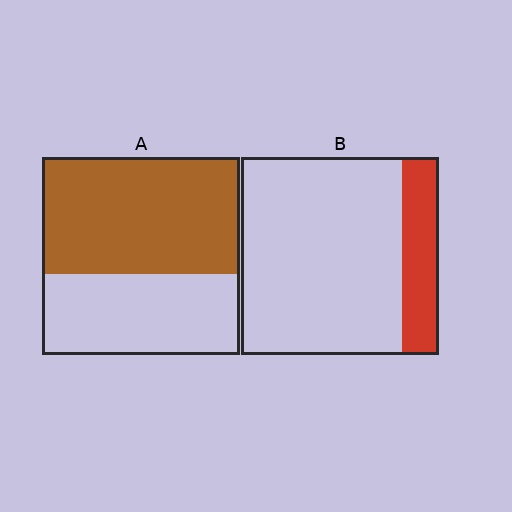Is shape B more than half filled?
No.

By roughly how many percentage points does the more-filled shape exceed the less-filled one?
By roughly 40 percentage points (A over B).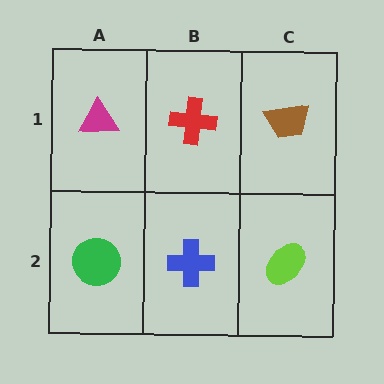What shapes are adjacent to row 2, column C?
A brown trapezoid (row 1, column C), a blue cross (row 2, column B).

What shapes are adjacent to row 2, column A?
A magenta triangle (row 1, column A), a blue cross (row 2, column B).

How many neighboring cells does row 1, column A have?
2.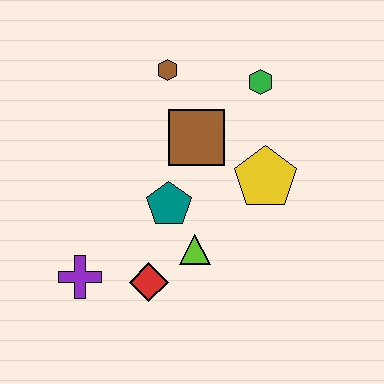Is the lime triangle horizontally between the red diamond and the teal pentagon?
No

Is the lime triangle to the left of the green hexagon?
Yes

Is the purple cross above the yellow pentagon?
No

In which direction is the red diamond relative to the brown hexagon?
The red diamond is below the brown hexagon.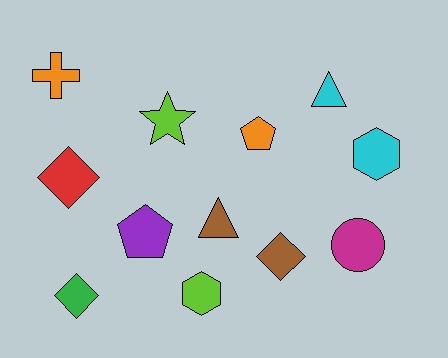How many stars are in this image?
There is 1 star.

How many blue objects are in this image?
There are no blue objects.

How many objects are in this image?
There are 12 objects.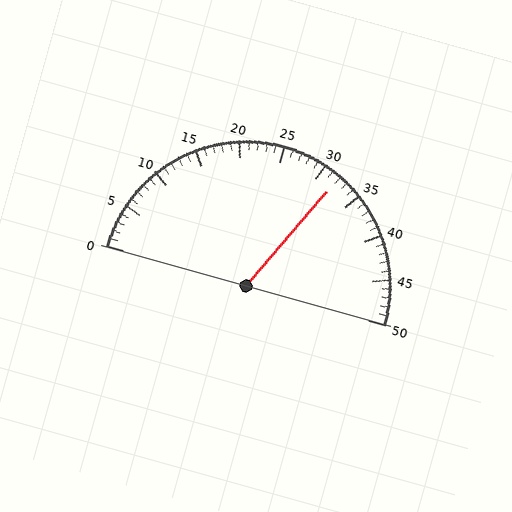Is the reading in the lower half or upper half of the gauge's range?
The reading is in the upper half of the range (0 to 50).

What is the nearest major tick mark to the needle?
The nearest major tick mark is 30.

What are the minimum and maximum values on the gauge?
The gauge ranges from 0 to 50.